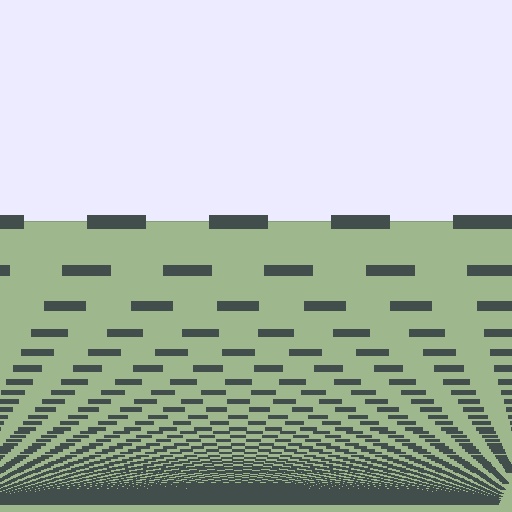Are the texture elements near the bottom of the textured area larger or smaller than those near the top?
Smaller. The gradient is inverted — elements near the bottom are smaller and denser.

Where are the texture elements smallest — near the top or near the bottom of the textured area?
Near the bottom.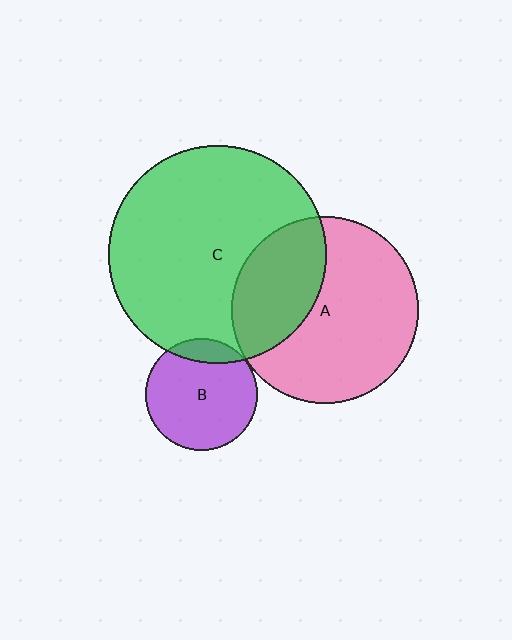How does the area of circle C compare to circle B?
Approximately 3.8 times.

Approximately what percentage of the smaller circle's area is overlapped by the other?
Approximately 35%.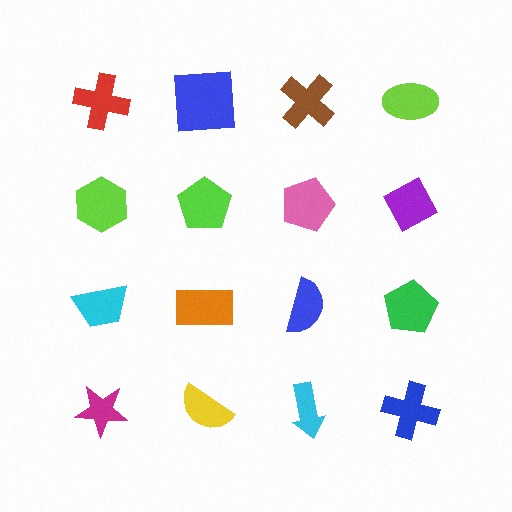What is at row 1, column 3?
A brown cross.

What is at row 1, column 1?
A red cross.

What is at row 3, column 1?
A cyan trapezoid.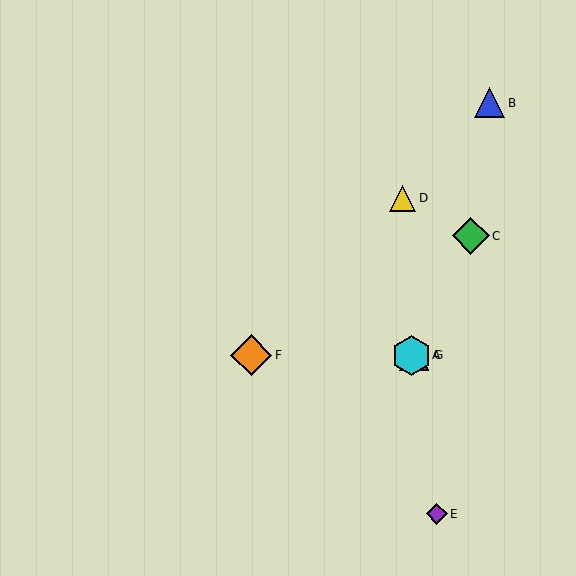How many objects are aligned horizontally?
3 objects (A, F, G) are aligned horizontally.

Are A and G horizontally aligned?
Yes, both are at y≈355.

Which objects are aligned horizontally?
Objects A, F, G are aligned horizontally.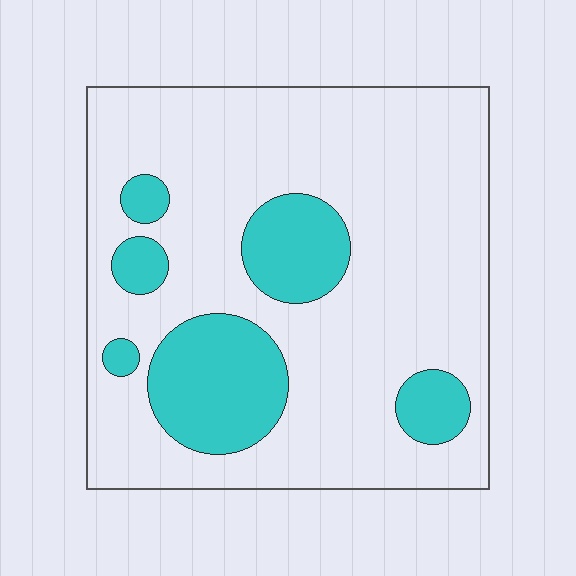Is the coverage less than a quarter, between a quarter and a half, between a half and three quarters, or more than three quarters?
Less than a quarter.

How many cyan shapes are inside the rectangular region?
6.